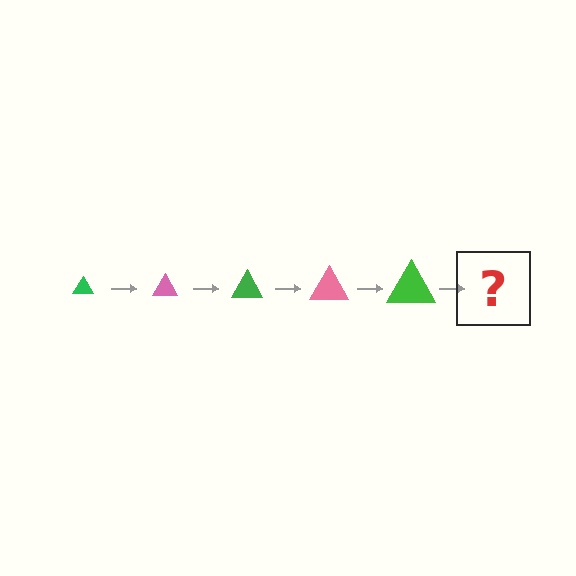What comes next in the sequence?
The next element should be a pink triangle, larger than the previous one.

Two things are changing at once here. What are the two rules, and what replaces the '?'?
The two rules are that the triangle grows larger each step and the color cycles through green and pink. The '?' should be a pink triangle, larger than the previous one.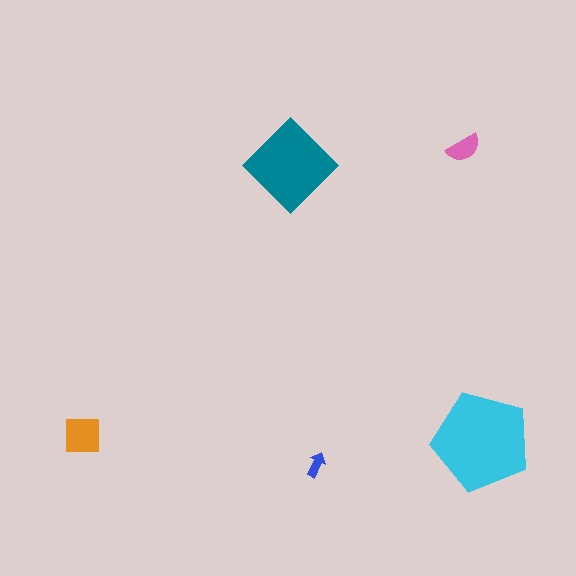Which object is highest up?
The pink semicircle is topmost.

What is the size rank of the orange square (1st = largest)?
3rd.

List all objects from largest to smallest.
The cyan pentagon, the teal diamond, the orange square, the pink semicircle, the blue arrow.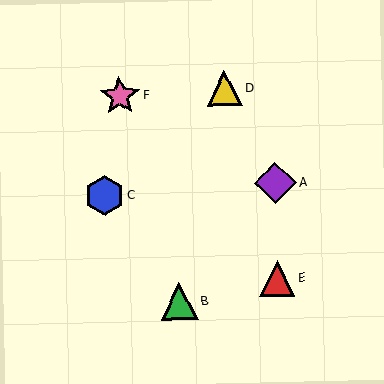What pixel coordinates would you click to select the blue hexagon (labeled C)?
Click at (105, 196) to select the blue hexagon C.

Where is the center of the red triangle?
The center of the red triangle is at (277, 279).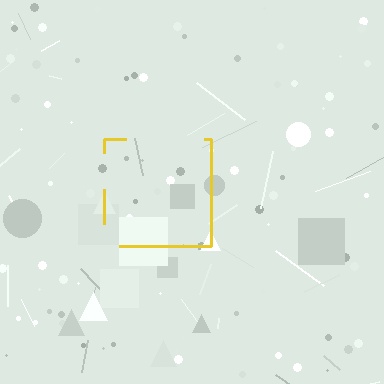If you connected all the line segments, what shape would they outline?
They would outline a square.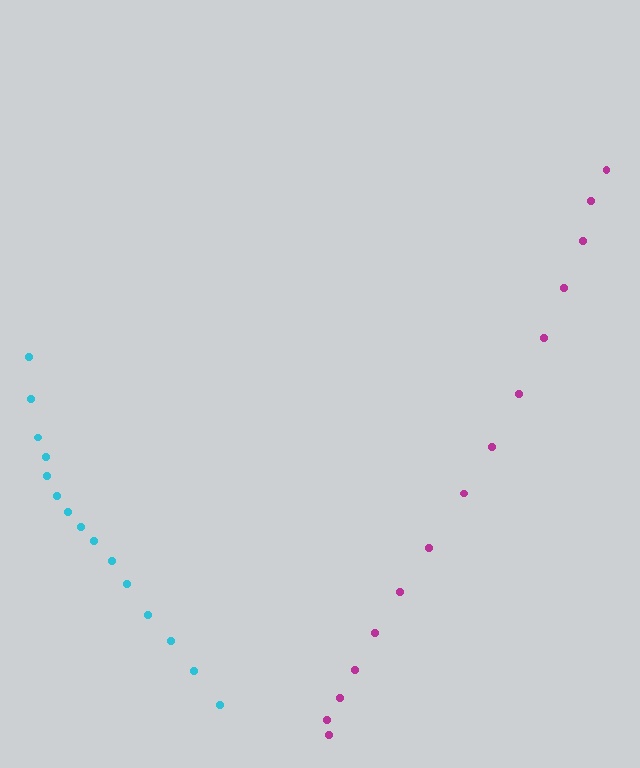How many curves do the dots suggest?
There are 2 distinct paths.